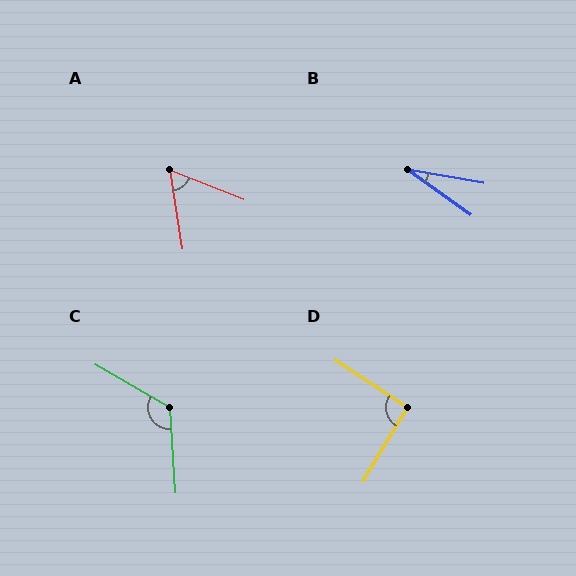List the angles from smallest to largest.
B (26°), A (60°), D (92°), C (124°).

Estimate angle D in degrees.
Approximately 92 degrees.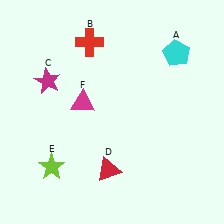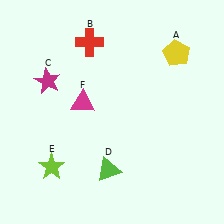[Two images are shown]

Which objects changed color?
A changed from cyan to yellow. D changed from red to lime.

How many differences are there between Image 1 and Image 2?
There are 2 differences between the two images.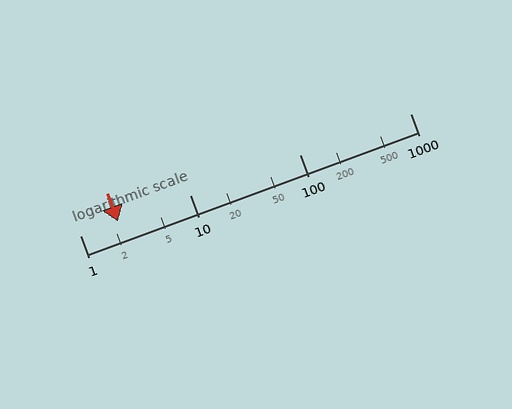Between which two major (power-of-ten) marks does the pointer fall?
The pointer is between 1 and 10.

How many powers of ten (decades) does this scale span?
The scale spans 3 decades, from 1 to 1000.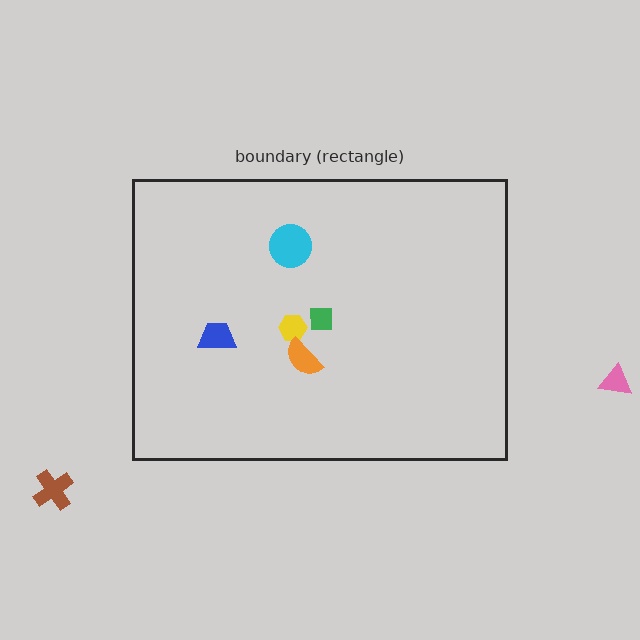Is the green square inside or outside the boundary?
Inside.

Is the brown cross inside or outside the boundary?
Outside.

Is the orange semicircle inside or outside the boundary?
Inside.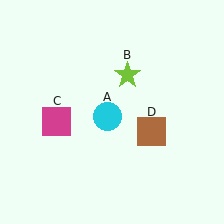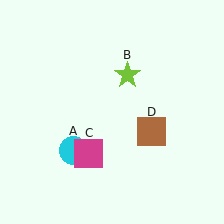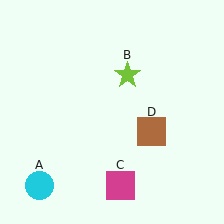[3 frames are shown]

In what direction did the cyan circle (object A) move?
The cyan circle (object A) moved down and to the left.